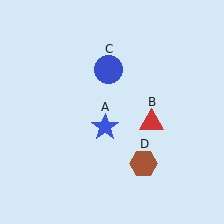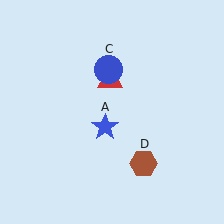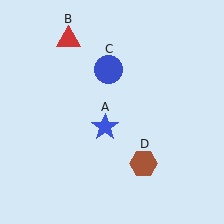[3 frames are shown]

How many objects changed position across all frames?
1 object changed position: red triangle (object B).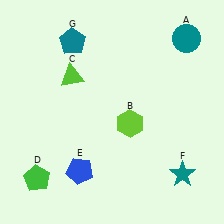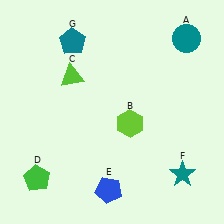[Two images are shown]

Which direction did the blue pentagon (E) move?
The blue pentagon (E) moved right.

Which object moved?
The blue pentagon (E) moved right.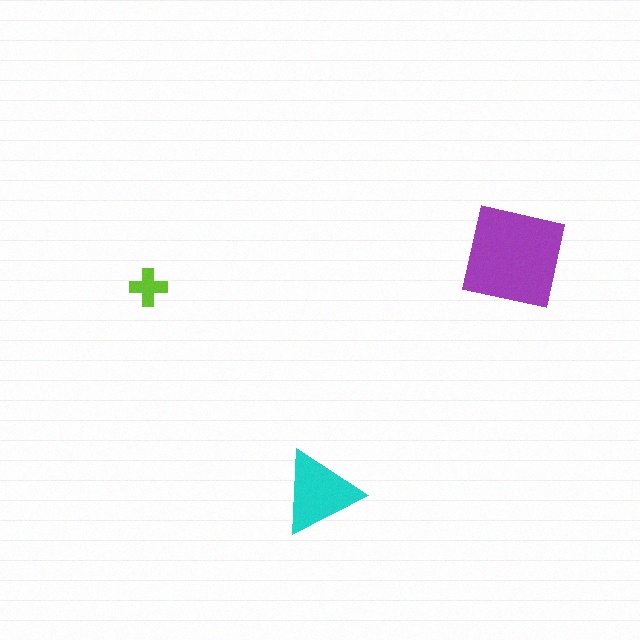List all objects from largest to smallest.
The purple square, the cyan triangle, the lime cross.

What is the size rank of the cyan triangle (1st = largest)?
2nd.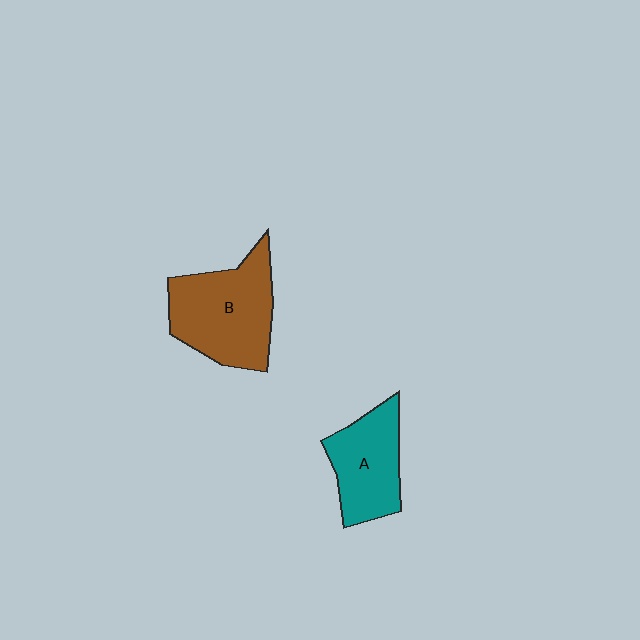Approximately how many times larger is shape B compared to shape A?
Approximately 1.4 times.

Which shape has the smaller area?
Shape A (teal).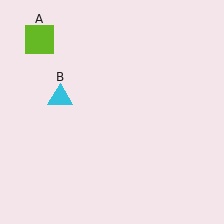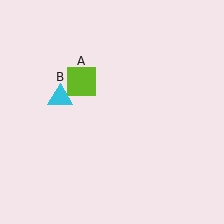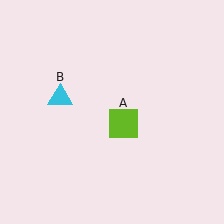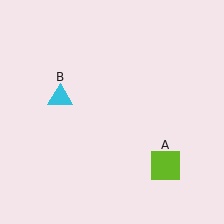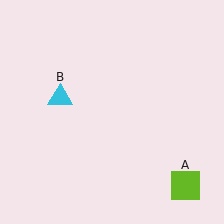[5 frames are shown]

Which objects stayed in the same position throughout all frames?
Cyan triangle (object B) remained stationary.